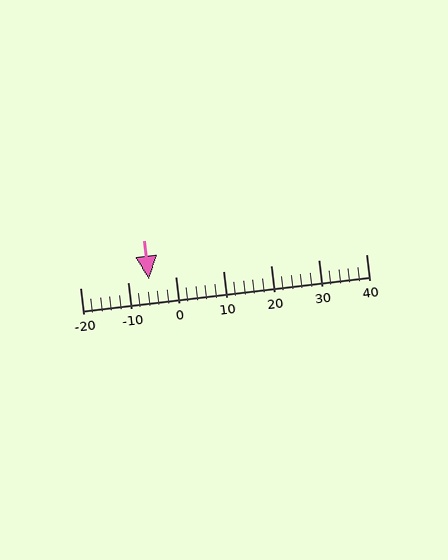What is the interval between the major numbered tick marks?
The major tick marks are spaced 10 units apart.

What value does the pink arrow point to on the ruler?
The pink arrow points to approximately -6.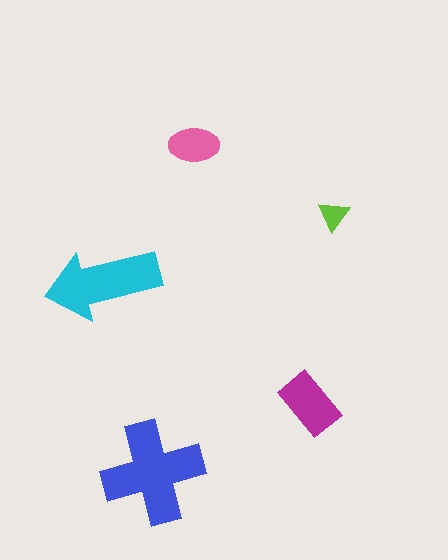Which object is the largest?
The blue cross.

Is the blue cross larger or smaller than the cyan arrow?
Larger.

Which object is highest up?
The pink ellipse is topmost.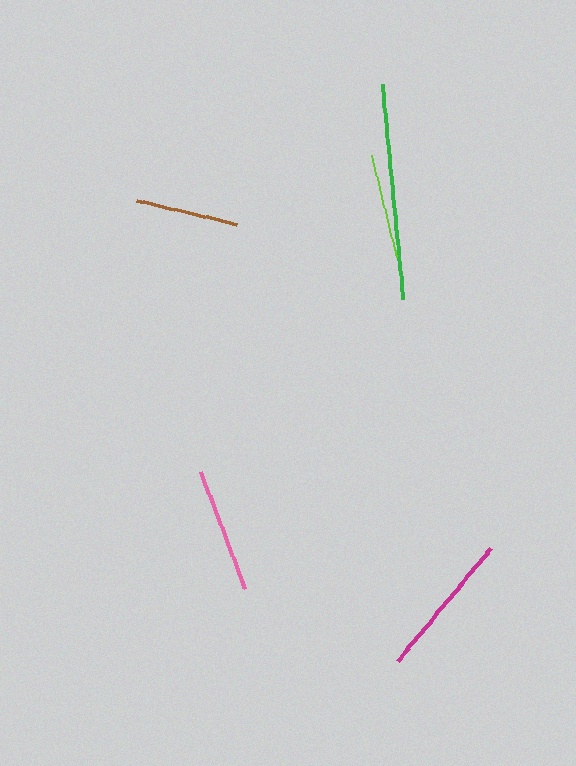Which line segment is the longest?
The green line is the longest at approximately 216 pixels.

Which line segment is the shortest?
The brown line is the shortest at approximately 102 pixels.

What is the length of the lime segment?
The lime segment is approximately 105 pixels long.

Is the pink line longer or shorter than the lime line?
The pink line is longer than the lime line.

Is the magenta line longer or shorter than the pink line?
The magenta line is longer than the pink line.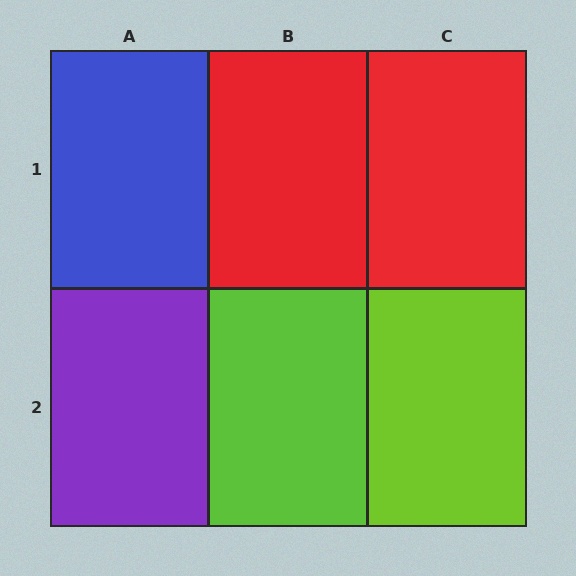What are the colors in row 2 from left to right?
Purple, lime, lime.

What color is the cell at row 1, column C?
Red.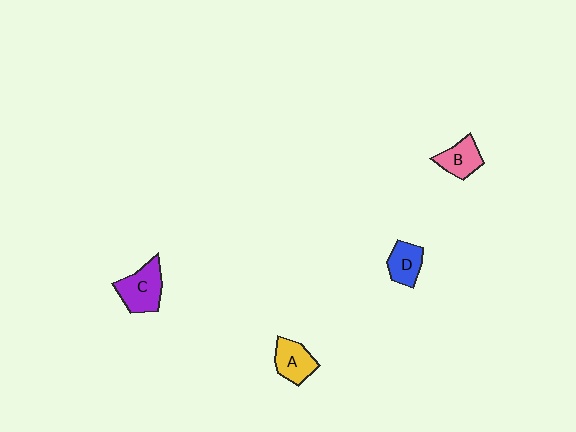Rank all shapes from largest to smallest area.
From largest to smallest: C (purple), A (yellow), B (pink), D (blue).